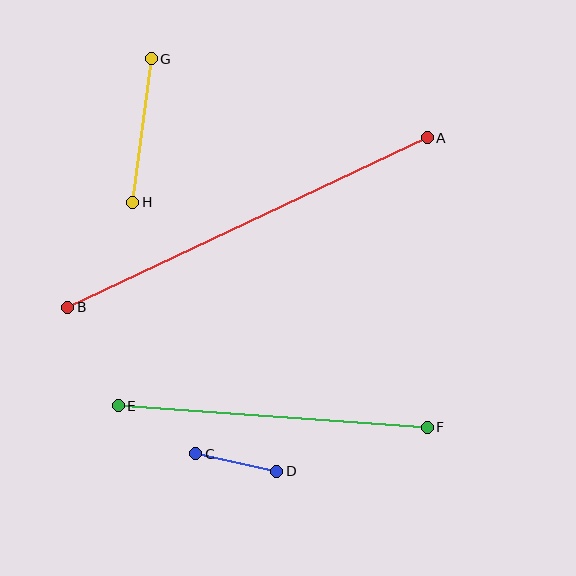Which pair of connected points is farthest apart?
Points A and B are farthest apart.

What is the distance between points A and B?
The distance is approximately 397 pixels.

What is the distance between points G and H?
The distance is approximately 145 pixels.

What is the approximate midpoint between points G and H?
The midpoint is at approximately (142, 131) pixels.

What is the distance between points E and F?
The distance is approximately 310 pixels.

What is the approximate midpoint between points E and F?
The midpoint is at approximately (273, 417) pixels.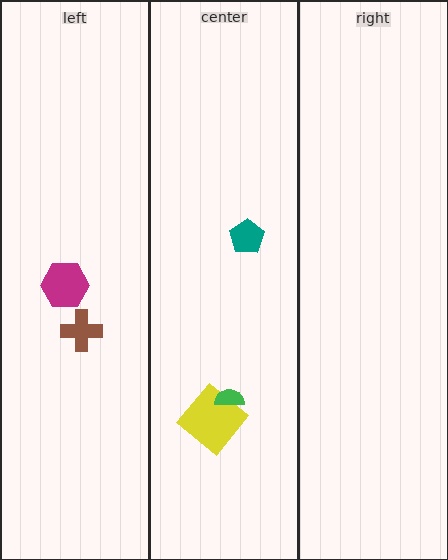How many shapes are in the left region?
2.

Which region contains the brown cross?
The left region.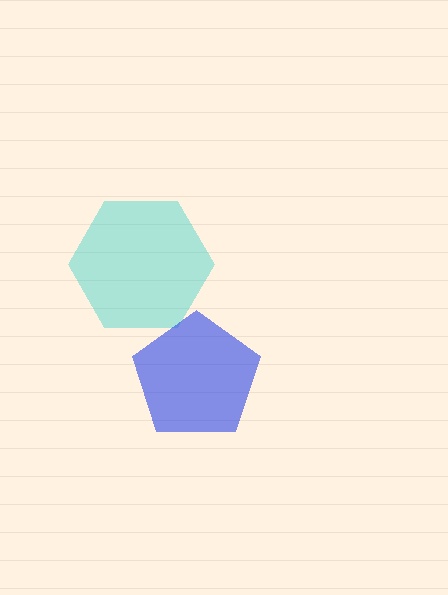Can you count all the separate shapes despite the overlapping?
Yes, there are 2 separate shapes.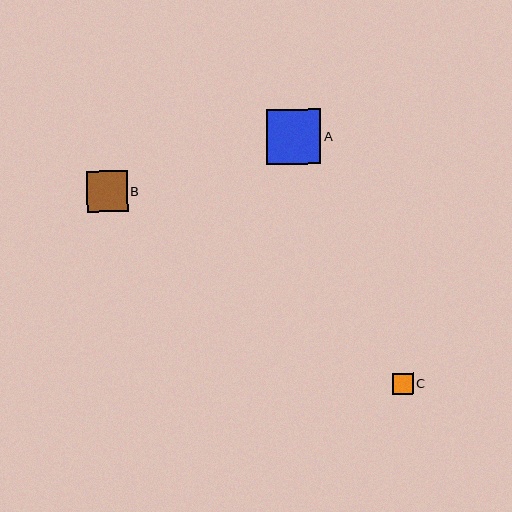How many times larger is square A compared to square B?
Square A is approximately 1.4 times the size of square B.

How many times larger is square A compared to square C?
Square A is approximately 2.6 times the size of square C.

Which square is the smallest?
Square C is the smallest with a size of approximately 21 pixels.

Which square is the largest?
Square A is the largest with a size of approximately 55 pixels.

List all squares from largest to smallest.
From largest to smallest: A, B, C.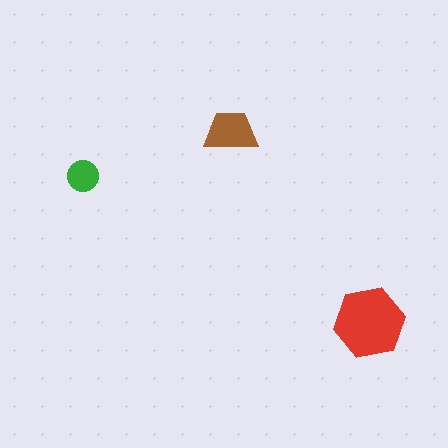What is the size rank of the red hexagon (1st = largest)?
1st.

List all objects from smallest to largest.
The green circle, the brown trapezoid, the red hexagon.